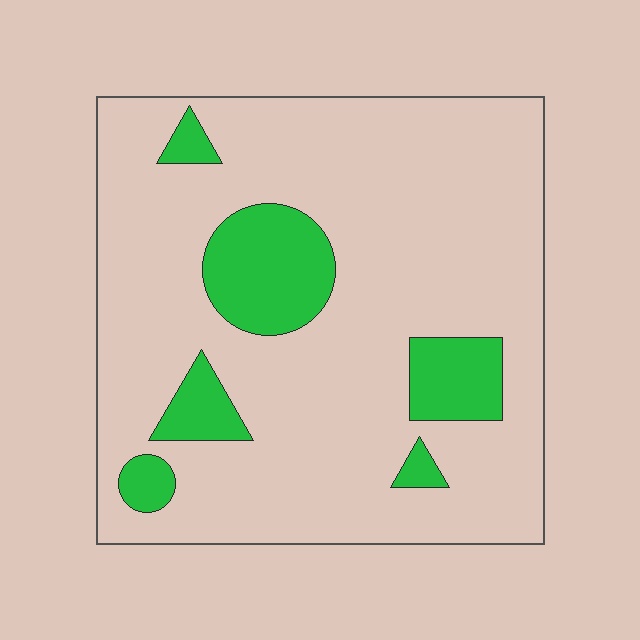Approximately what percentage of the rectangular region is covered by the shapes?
Approximately 15%.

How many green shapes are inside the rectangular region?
6.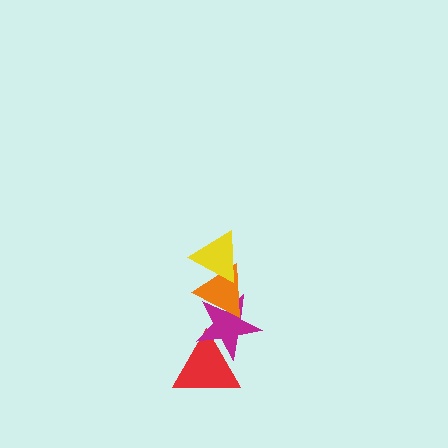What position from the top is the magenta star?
The magenta star is 3rd from the top.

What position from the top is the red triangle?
The red triangle is 4th from the top.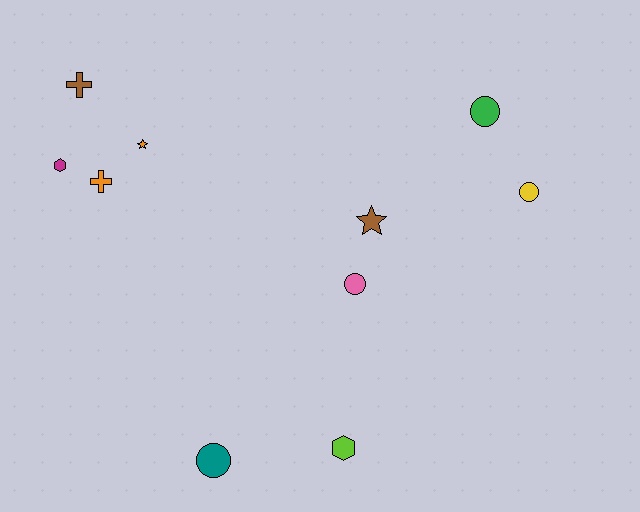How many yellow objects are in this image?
There is 1 yellow object.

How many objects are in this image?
There are 10 objects.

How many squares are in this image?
There are no squares.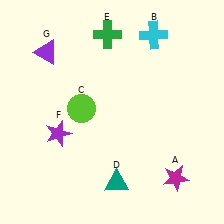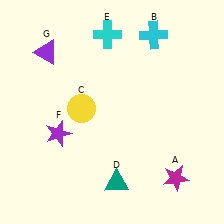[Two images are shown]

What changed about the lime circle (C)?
In Image 1, C is lime. In Image 2, it changed to yellow.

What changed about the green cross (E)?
In Image 1, E is green. In Image 2, it changed to cyan.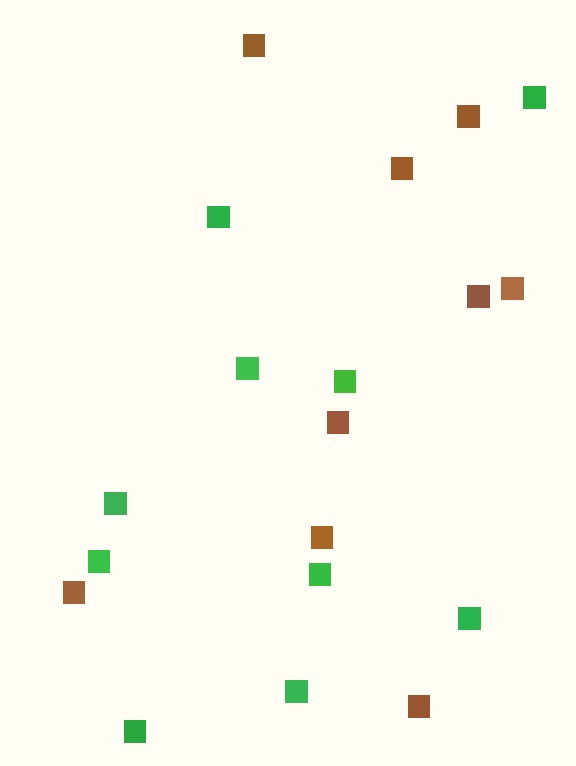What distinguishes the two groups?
There are 2 groups: one group of green squares (10) and one group of brown squares (9).